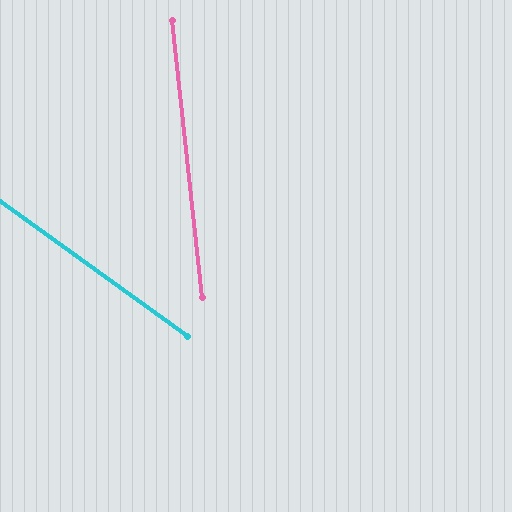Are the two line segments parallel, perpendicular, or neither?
Neither parallel nor perpendicular — they differ by about 48°.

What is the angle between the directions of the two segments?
Approximately 48 degrees.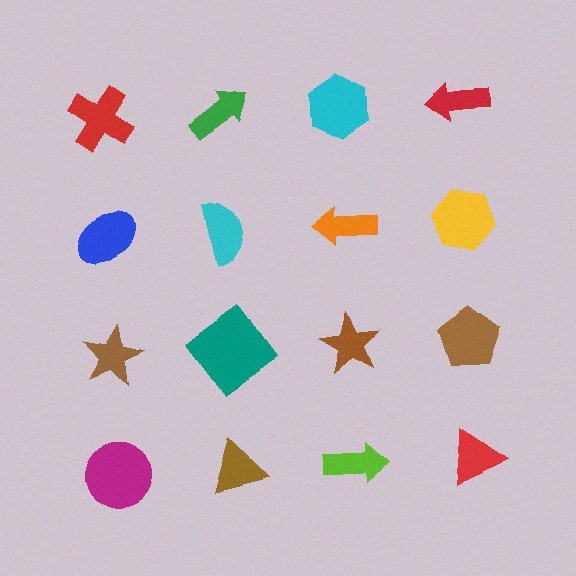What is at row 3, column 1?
A brown star.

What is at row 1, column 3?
A cyan hexagon.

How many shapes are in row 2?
4 shapes.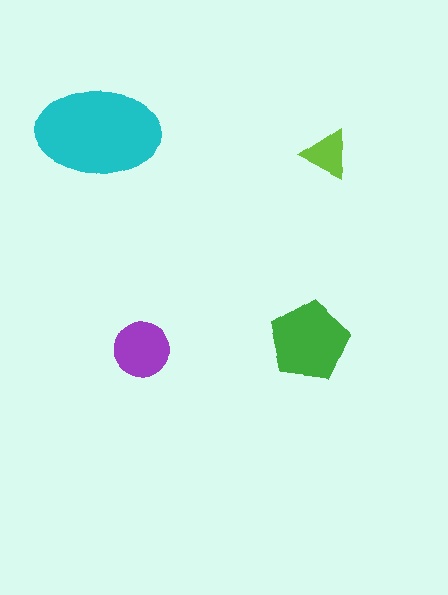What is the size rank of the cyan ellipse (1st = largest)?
1st.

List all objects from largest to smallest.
The cyan ellipse, the green pentagon, the purple circle, the lime triangle.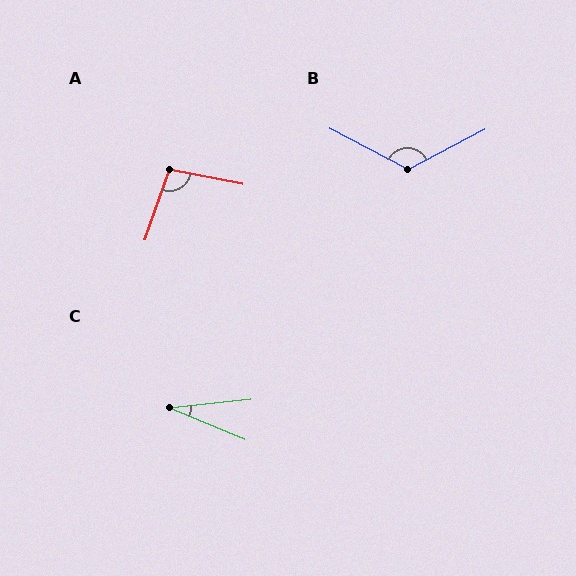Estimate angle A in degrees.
Approximately 98 degrees.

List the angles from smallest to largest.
C (29°), A (98°), B (125°).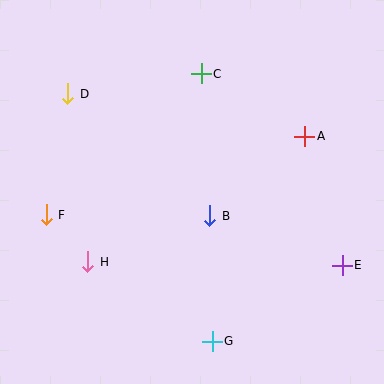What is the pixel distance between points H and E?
The distance between H and E is 255 pixels.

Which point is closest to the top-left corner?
Point D is closest to the top-left corner.